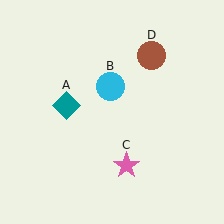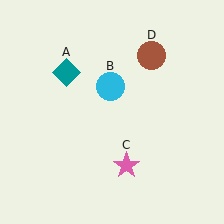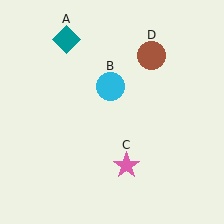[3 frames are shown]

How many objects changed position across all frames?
1 object changed position: teal diamond (object A).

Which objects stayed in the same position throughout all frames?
Cyan circle (object B) and pink star (object C) and brown circle (object D) remained stationary.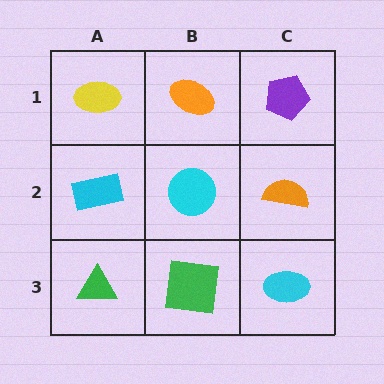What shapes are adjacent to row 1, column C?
An orange semicircle (row 2, column C), an orange ellipse (row 1, column B).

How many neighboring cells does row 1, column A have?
2.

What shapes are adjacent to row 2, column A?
A yellow ellipse (row 1, column A), a green triangle (row 3, column A), a cyan circle (row 2, column B).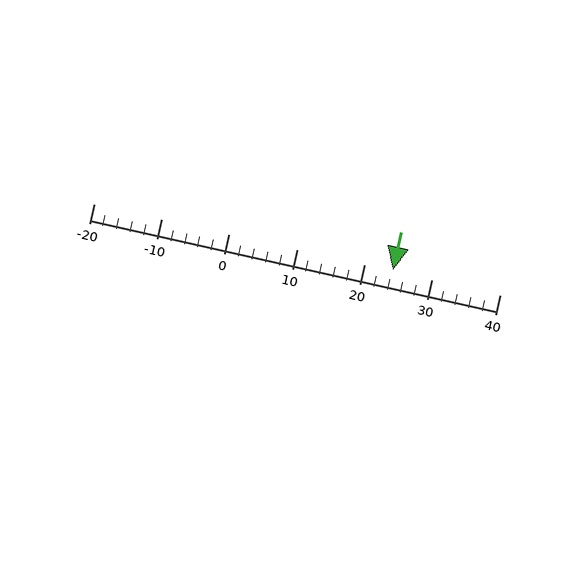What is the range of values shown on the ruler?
The ruler shows values from -20 to 40.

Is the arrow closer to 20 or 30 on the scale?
The arrow is closer to 20.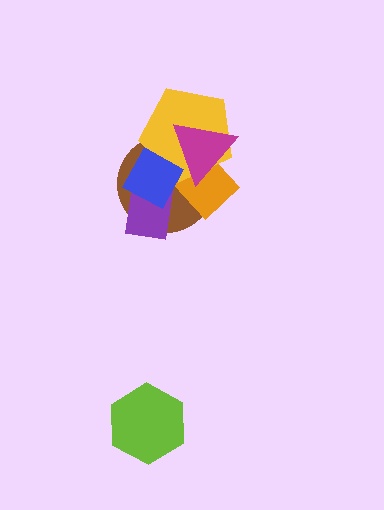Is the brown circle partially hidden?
Yes, it is partially covered by another shape.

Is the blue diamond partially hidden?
Yes, it is partially covered by another shape.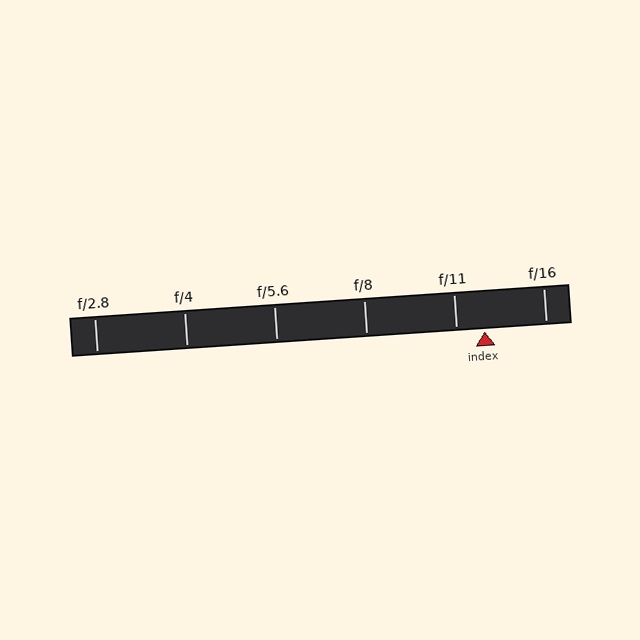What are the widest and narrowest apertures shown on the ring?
The widest aperture shown is f/2.8 and the narrowest is f/16.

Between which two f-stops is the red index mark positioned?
The index mark is between f/11 and f/16.